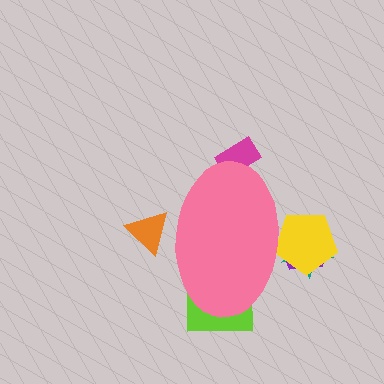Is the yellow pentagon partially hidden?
Yes, the yellow pentagon is partially hidden behind the pink ellipse.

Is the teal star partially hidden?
Yes, the teal star is partially hidden behind the pink ellipse.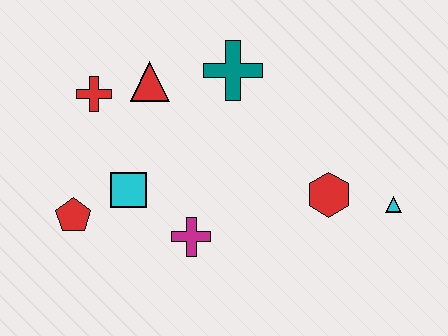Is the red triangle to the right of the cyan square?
Yes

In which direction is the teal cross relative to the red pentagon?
The teal cross is to the right of the red pentagon.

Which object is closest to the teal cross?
The red triangle is closest to the teal cross.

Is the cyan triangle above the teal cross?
No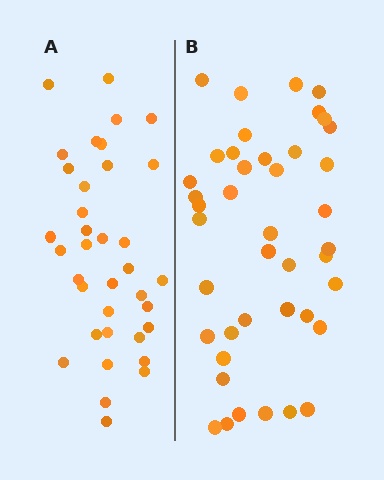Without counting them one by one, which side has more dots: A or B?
Region B (the right region) has more dots.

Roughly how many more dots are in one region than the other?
Region B has about 6 more dots than region A.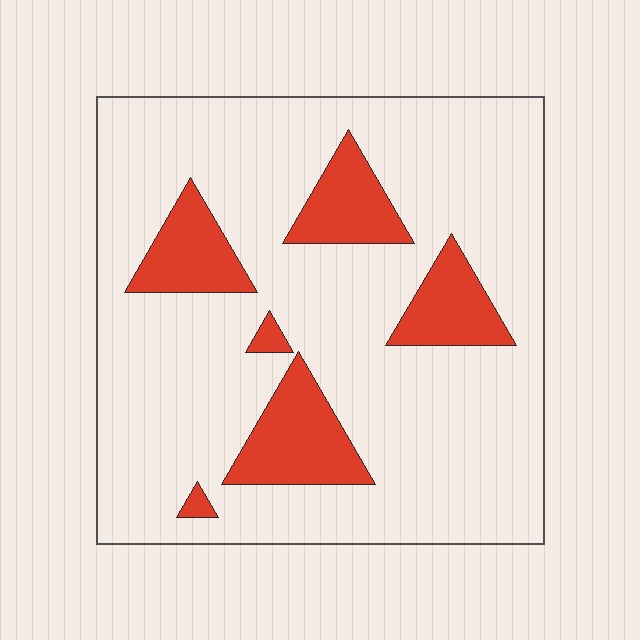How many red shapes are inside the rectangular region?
6.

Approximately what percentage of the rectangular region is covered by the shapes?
Approximately 20%.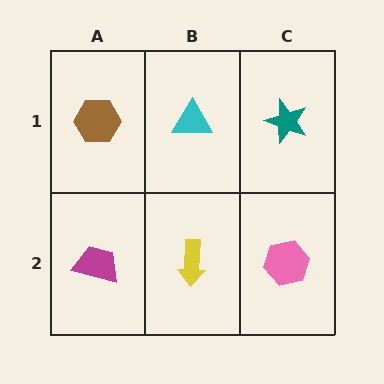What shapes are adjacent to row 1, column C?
A pink hexagon (row 2, column C), a cyan triangle (row 1, column B).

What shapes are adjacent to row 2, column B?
A cyan triangle (row 1, column B), a magenta trapezoid (row 2, column A), a pink hexagon (row 2, column C).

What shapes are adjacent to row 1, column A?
A magenta trapezoid (row 2, column A), a cyan triangle (row 1, column B).